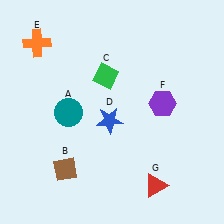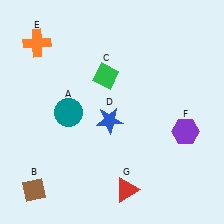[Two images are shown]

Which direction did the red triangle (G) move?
The red triangle (G) moved left.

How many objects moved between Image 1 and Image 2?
3 objects moved between the two images.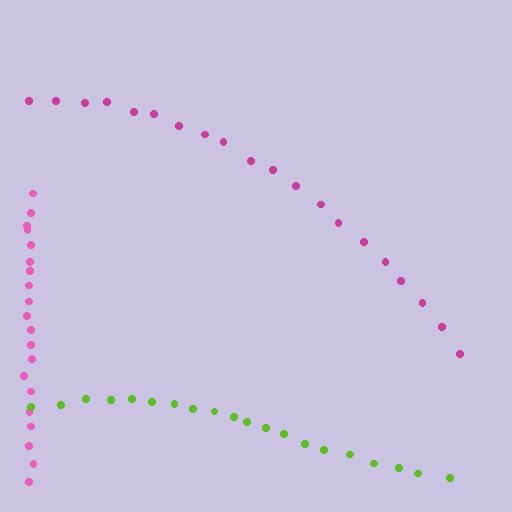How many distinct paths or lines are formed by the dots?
There are 3 distinct paths.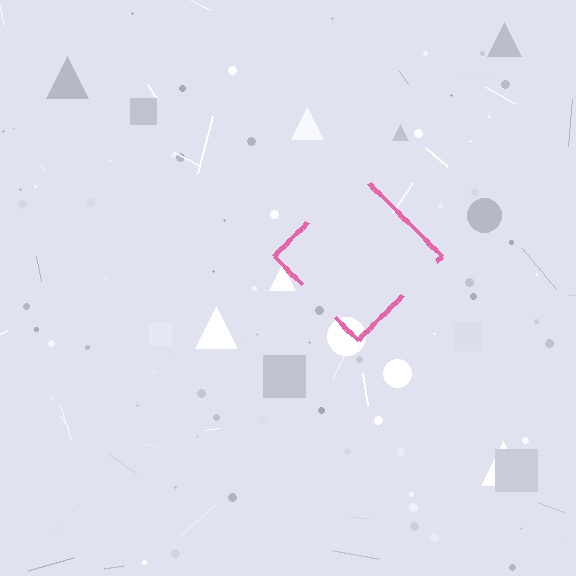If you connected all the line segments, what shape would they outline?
They would outline a diamond.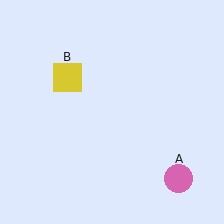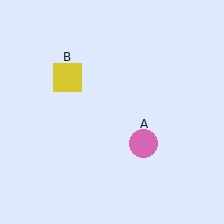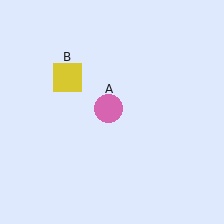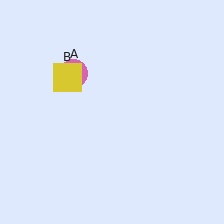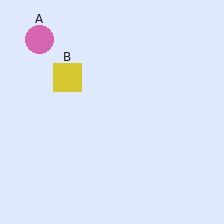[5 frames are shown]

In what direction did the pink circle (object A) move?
The pink circle (object A) moved up and to the left.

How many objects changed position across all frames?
1 object changed position: pink circle (object A).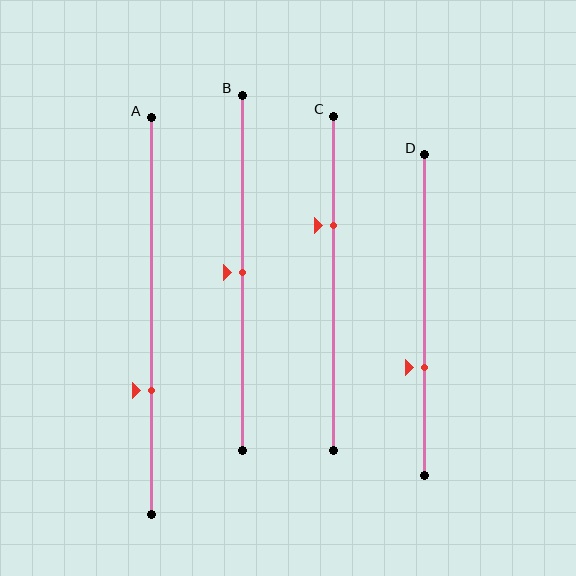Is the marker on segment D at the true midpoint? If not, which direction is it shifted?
No, the marker on segment D is shifted downward by about 16% of the segment length.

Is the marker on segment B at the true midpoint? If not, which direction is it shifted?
Yes, the marker on segment B is at the true midpoint.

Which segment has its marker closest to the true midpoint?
Segment B has its marker closest to the true midpoint.